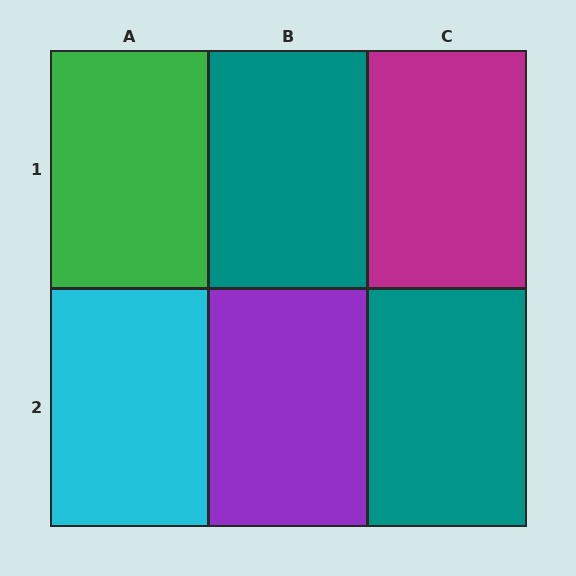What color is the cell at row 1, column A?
Green.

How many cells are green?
1 cell is green.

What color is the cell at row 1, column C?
Magenta.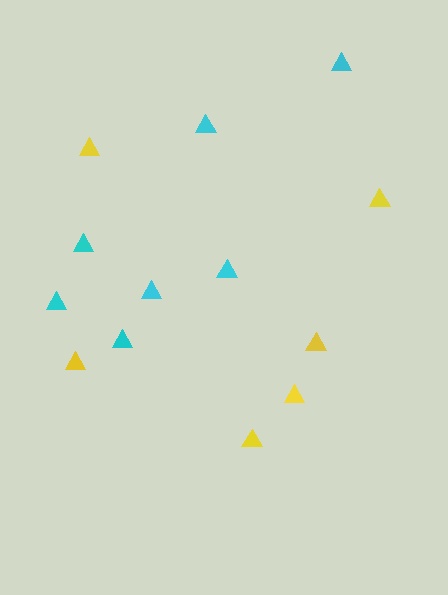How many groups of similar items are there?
There are 2 groups: one group of cyan triangles (7) and one group of yellow triangles (6).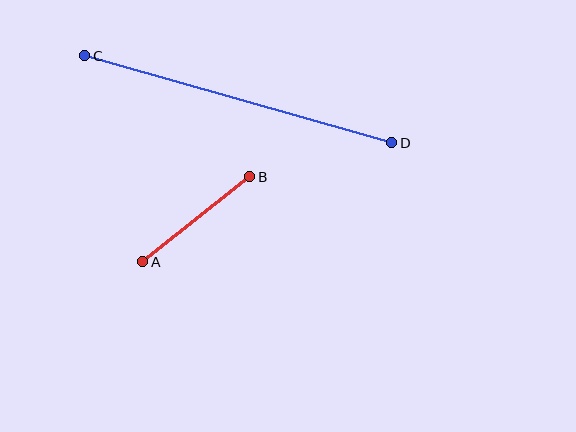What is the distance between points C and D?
The distance is approximately 319 pixels.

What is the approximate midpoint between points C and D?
The midpoint is at approximately (238, 99) pixels.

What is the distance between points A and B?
The distance is approximately 137 pixels.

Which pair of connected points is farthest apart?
Points C and D are farthest apart.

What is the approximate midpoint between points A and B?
The midpoint is at approximately (196, 219) pixels.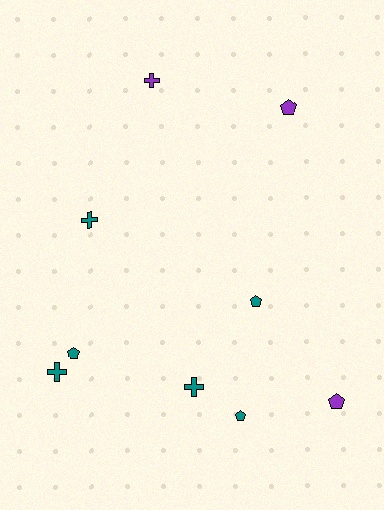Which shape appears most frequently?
Pentagon, with 5 objects.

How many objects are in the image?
There are 9 objects.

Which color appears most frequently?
Teal, with 6 objects.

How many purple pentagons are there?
There are 2 purple pentagons.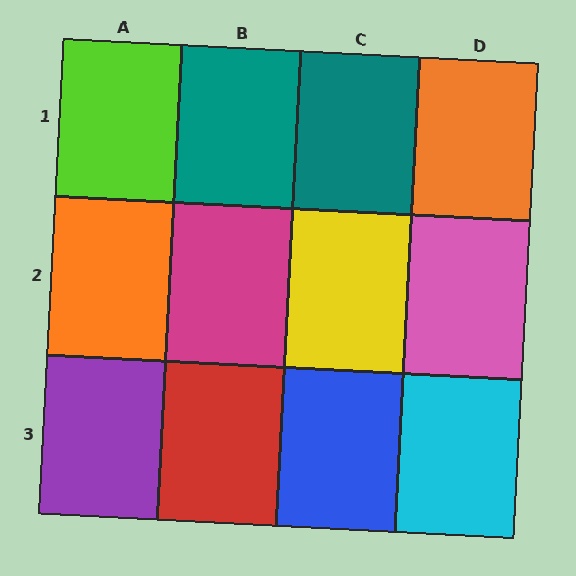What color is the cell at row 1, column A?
Lime.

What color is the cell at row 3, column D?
Cyan.